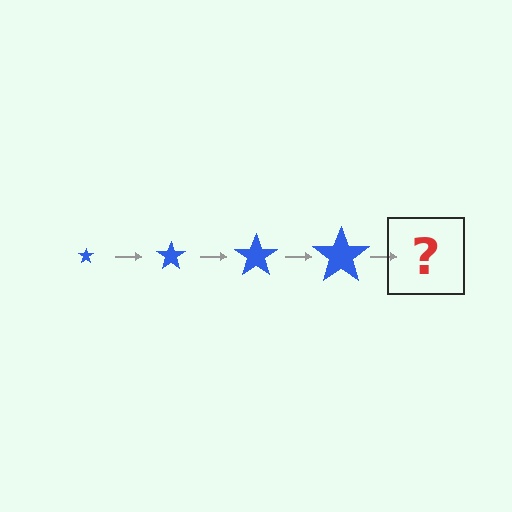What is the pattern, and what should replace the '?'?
The pattern is that the star gets progressively larger each step. The '?' should be a blue star, larger than the previous one.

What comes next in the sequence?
The next element should be a blue star, larger than the previous one.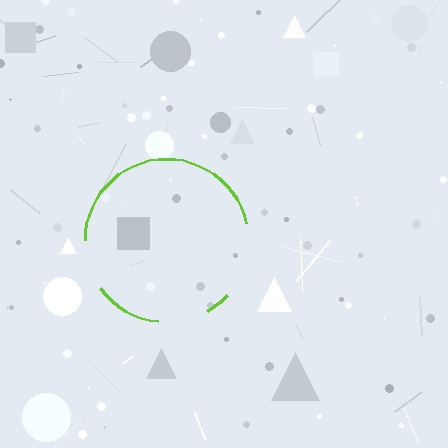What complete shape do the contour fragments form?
The contour fragments form a circle.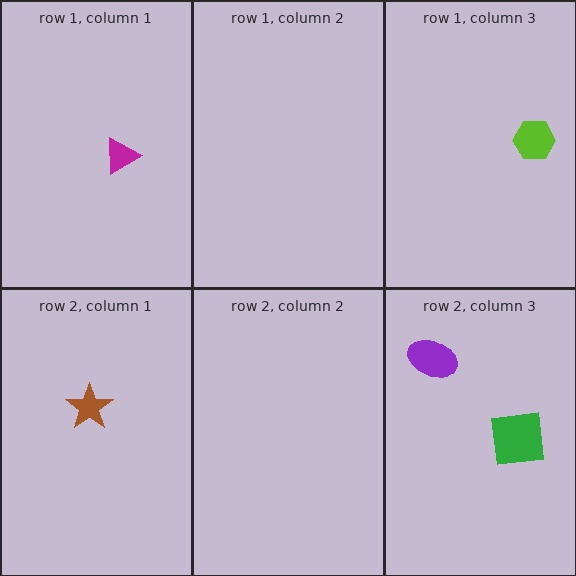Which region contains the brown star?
The row 2, column 1 region.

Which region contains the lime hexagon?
The row 1, column 3 region.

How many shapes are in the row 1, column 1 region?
1.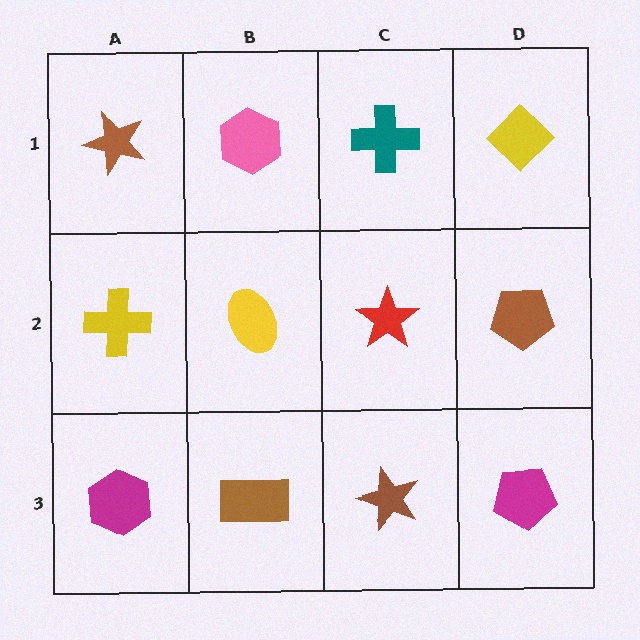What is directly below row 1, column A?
A yellow cross.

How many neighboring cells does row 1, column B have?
3.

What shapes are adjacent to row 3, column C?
A red star (row 2, column C), a brown rectangle (row 3, column B), a magenta pentagon (row 3, column D).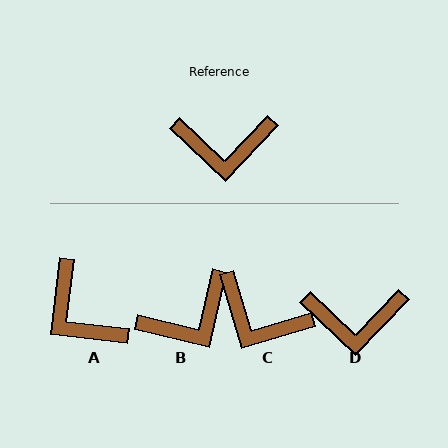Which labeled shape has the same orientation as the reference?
D.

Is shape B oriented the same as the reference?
No, it is off by about 30 degrees.